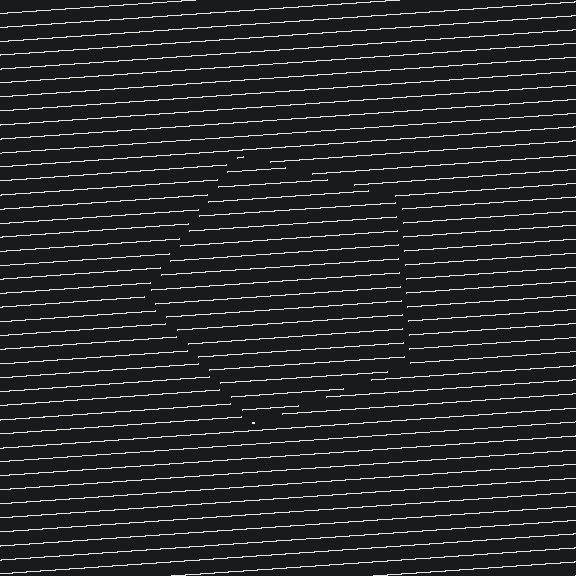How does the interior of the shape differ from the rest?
The interior of the shape contains the same grating, shifted by half a period — the contour is defined by the phase discontinuity where line-ends from the inner and outer gratings abut.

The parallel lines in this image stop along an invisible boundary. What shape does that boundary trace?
An illusory pentagon. The interior of the shape contains the same grating, shifted by half a period — the contour is defined by the phase discontinuity where line-ends from the inner and outer gratings abut.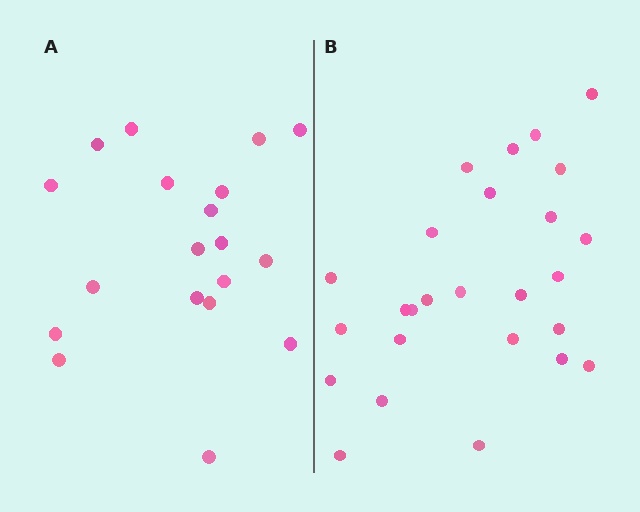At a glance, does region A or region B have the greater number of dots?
Region B (the right region) has more dots.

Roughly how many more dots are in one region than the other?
Region B has roughly 8 or so more dots than region A.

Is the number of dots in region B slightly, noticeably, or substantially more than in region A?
Region B has noticeably more, but not dramatically so. The ratio is roughly 1.4 to 1.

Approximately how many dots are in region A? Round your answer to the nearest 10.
About 20 dots. (The exact count is 19, which rounds to 20.)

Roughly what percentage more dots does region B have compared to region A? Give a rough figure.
About 35% more.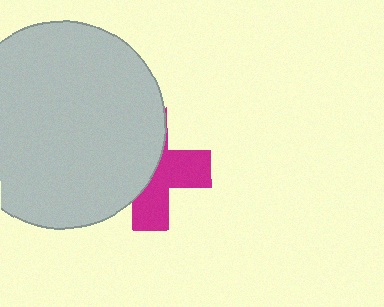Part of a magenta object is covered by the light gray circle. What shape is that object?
It is a cross.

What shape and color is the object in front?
The object in front is a light gray circle.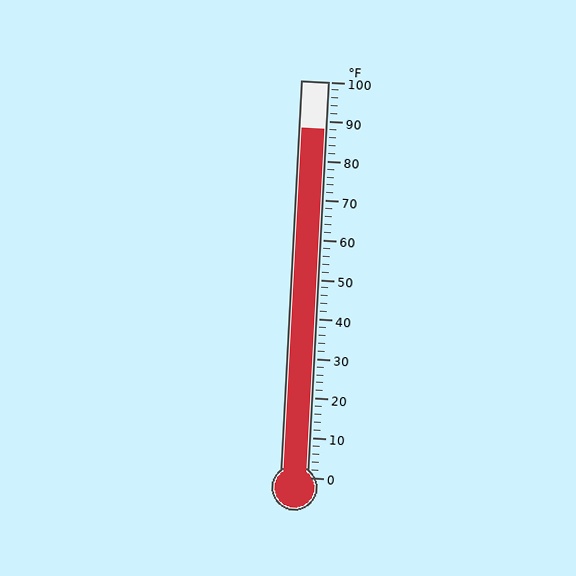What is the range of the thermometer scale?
The thermometer scale ranges from 0°F to 100°F.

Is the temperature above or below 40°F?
The temperature is above 40°F.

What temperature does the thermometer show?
The thermometer shows approximately 88°F.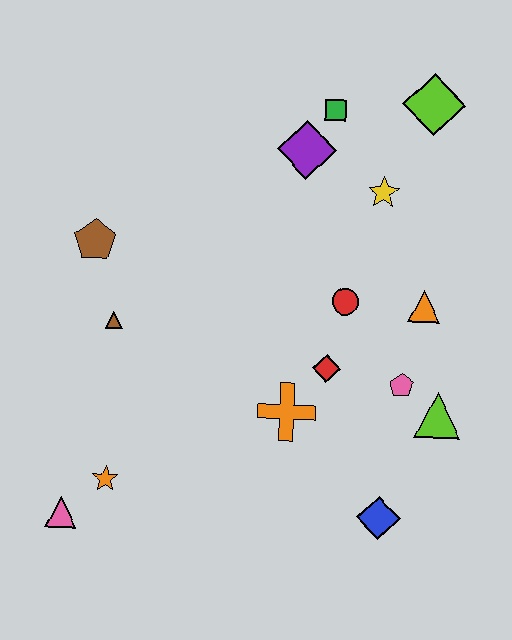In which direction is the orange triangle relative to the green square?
The orange triangle is below the green square.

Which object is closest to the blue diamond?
The lime triangle is closest to the blue diamond.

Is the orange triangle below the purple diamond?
Yes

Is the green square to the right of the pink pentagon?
No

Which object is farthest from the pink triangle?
The lime diamond is farthest from the pink triangle.